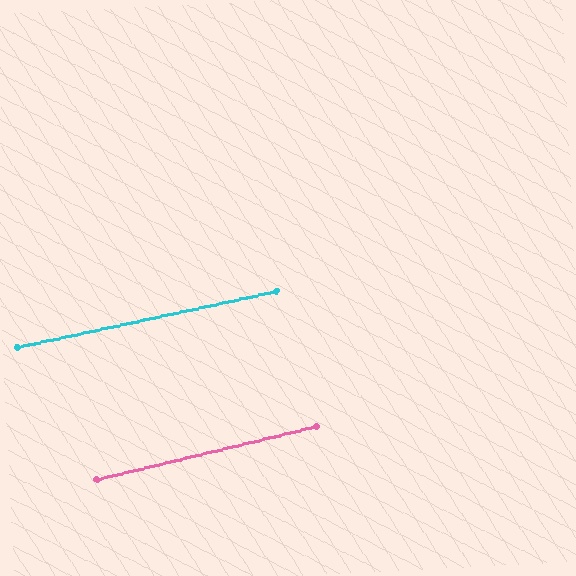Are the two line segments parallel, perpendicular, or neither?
Parallel — their directions differ by only 1.2°.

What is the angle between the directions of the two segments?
Approximately 1 degree.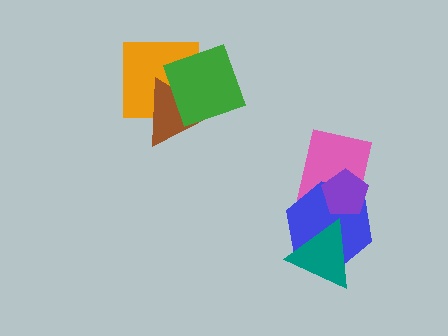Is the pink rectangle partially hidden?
Yes, it is partially covered by another shape.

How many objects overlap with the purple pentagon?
2 objects overlap with the purple pentagon.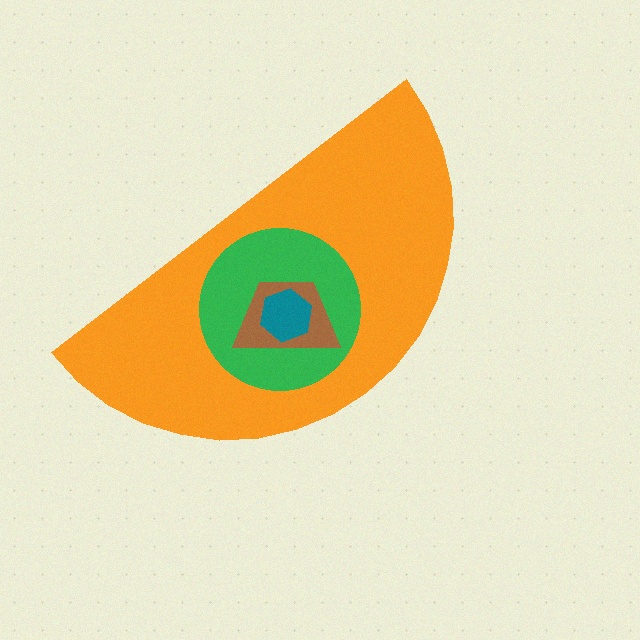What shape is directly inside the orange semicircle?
The green circle.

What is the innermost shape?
The teal hexagon.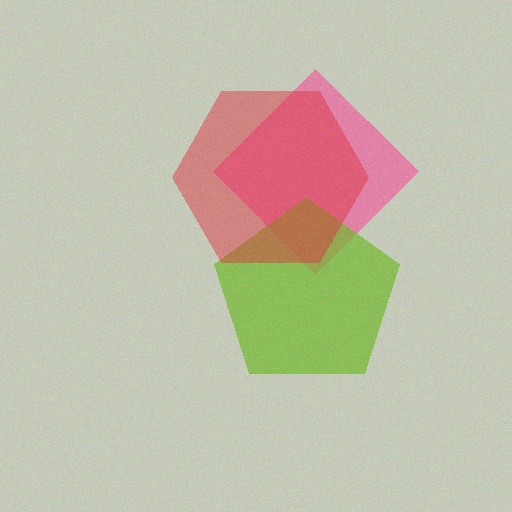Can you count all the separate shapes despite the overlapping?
Yes, there are 3 separate shapes.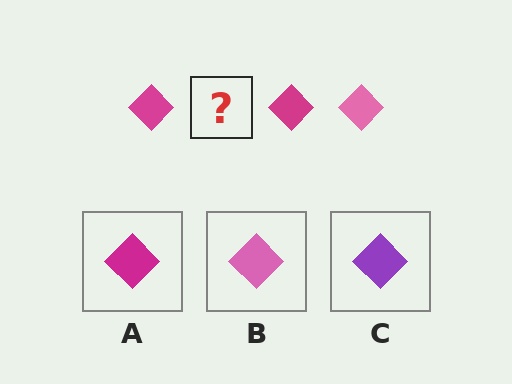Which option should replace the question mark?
Option B.